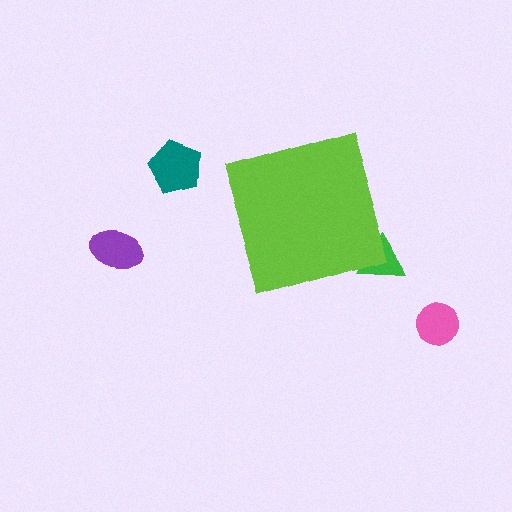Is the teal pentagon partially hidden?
No, the teal pentagon is fully visible.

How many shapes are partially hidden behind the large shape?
1 shape is partially hidden.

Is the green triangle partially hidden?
Yes, the green triangle is partially hidden behind the lime diamond.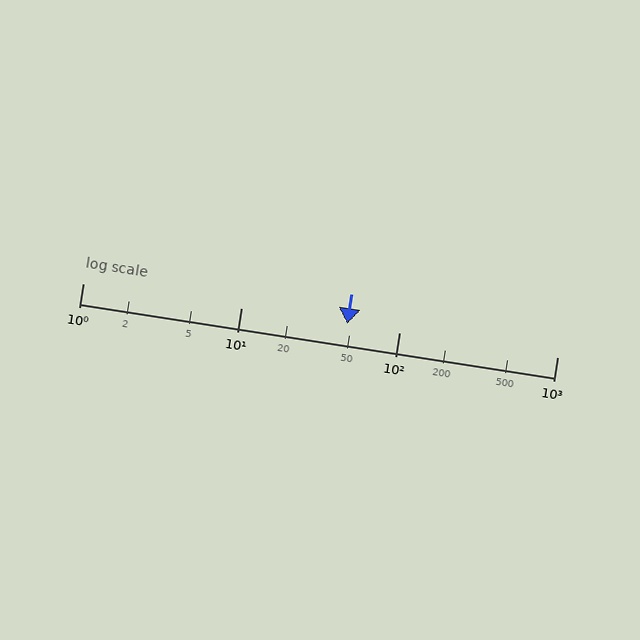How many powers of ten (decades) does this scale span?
The scale spans 3 decades, from 1 to 1000.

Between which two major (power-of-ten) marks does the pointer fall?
The pointer is between 10 and 100.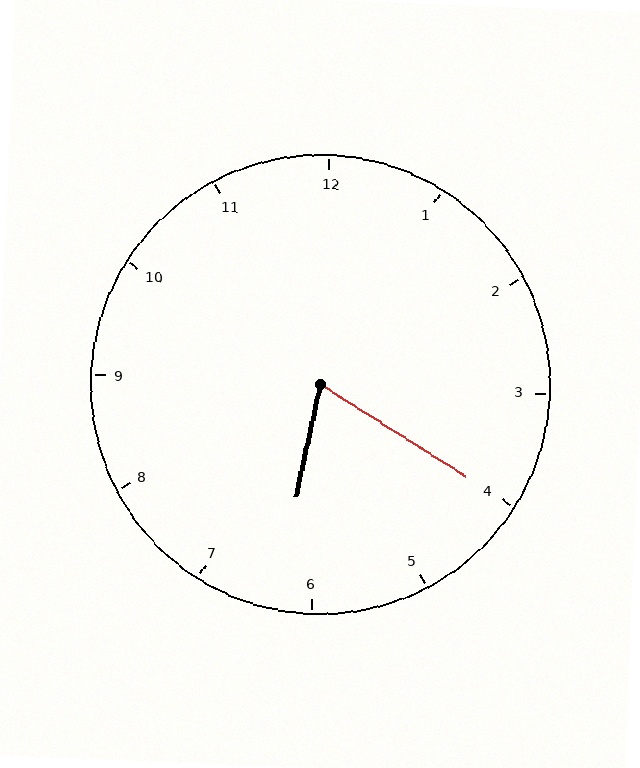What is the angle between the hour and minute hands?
Approximately 70 degrees.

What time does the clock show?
6:20.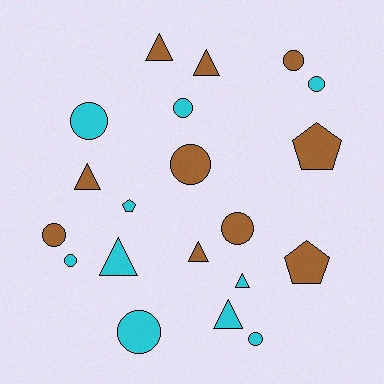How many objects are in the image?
There are 20 objects.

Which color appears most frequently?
Cyan, with 10 objects.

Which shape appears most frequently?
Circle, with 10 objects.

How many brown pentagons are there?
There are 2 brown pentagons.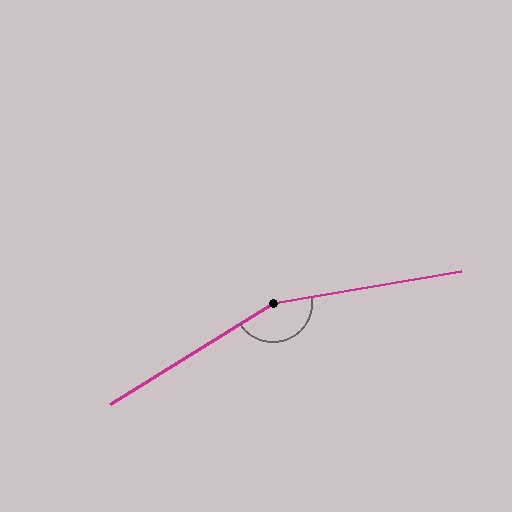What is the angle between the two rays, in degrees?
Approximately 158 degrees.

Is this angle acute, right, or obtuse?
It is obtuse.